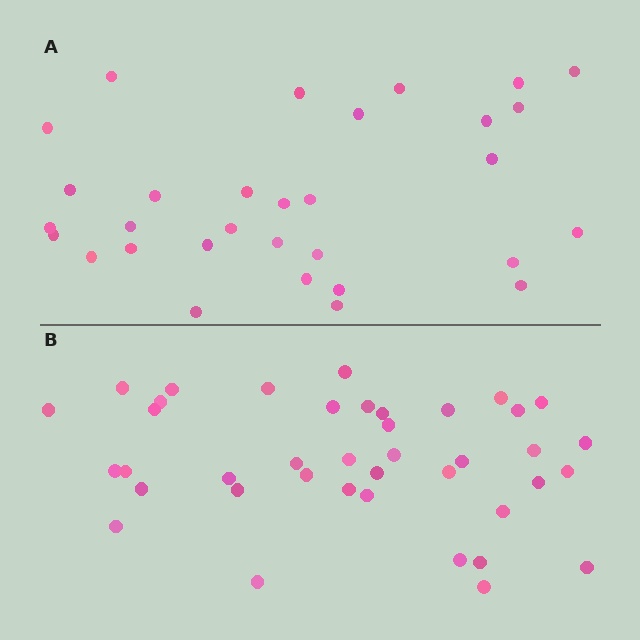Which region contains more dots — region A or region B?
Region B (the bottom region) has more dots.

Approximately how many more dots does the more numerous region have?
Region B has roughly 8 or so more dots than region A.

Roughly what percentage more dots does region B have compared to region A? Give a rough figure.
About 30% more.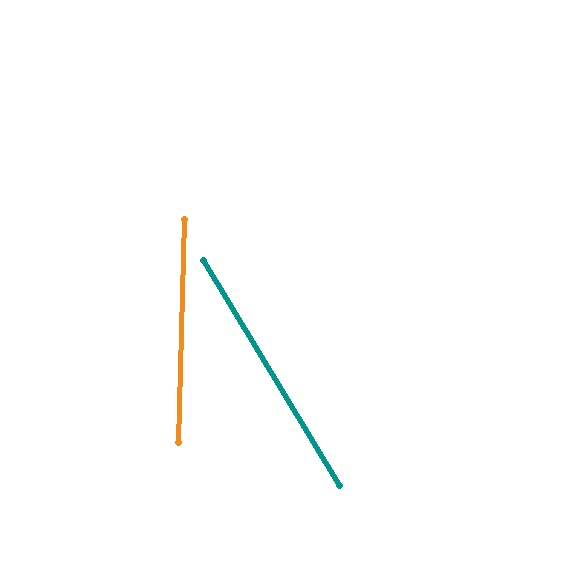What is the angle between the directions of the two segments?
Approximately 33 degrees.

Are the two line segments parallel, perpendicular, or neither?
Neither parallel nor perpendicular — they differ by about 33°.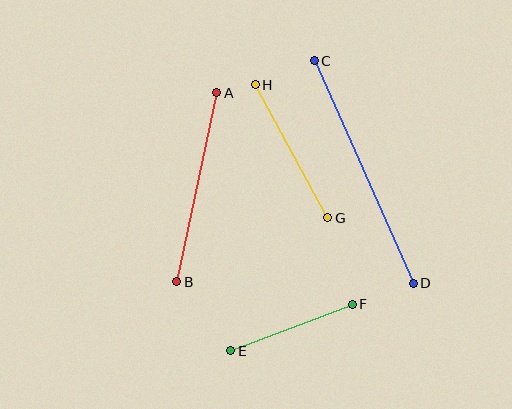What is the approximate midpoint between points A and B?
The midpoint is at approximately (197, 187) pixels.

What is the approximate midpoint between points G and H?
The midpoint is at approximately (292, 151) pixels.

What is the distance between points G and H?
The distance is approximately 151 pixels.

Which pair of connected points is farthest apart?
Points C and D are farthest apart.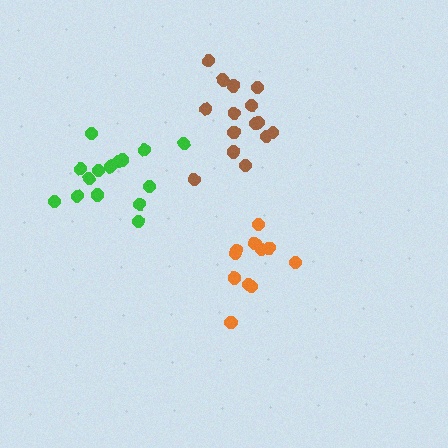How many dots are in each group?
Group 1: 15 dots, Group 2: 11 dots, Group 3: 15 dots (41 total).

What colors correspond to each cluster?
The clusters are colored: green, orange, brown.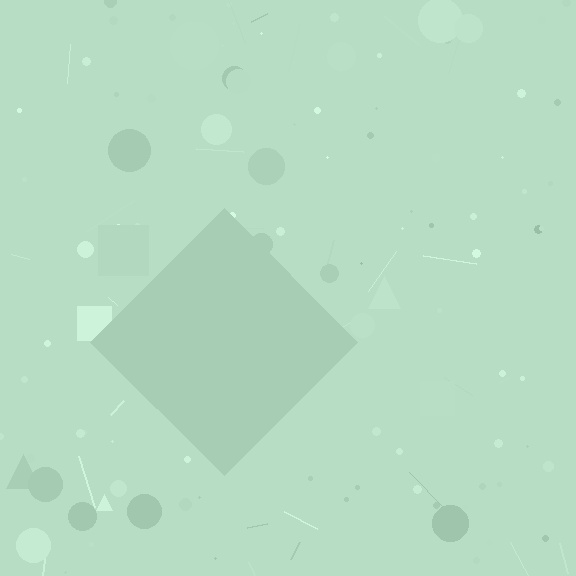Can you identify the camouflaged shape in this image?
The camouflaged shape is a diamond.